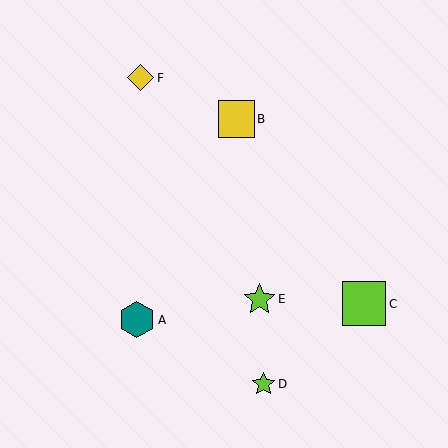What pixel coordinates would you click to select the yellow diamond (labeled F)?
Click at (141, 78) to select the yellow diamond F.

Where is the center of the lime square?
The center of the lime square is at (364, 304).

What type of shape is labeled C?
Shape C is a lime square.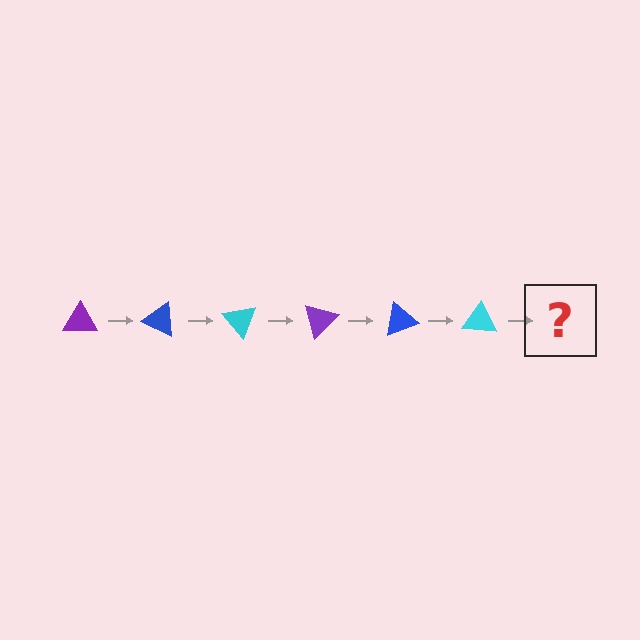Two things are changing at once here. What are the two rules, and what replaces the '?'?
The two rules are that it rotates 25 degrees each step and the color cycles through purple, blue, and cyan. The '?' should be a purple triangle, rotated 150 degrees from the start.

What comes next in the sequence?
The next element should be a purple triangle, rotated 150 degrees from the start.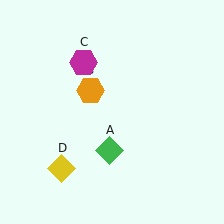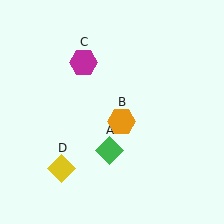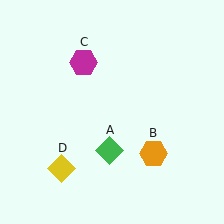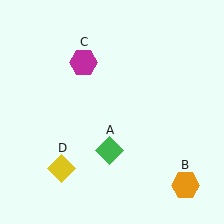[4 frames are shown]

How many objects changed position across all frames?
1 object changed position: orange hexagon (object B).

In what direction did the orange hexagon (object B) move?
The orange hexagon (object B) moved down and to the right.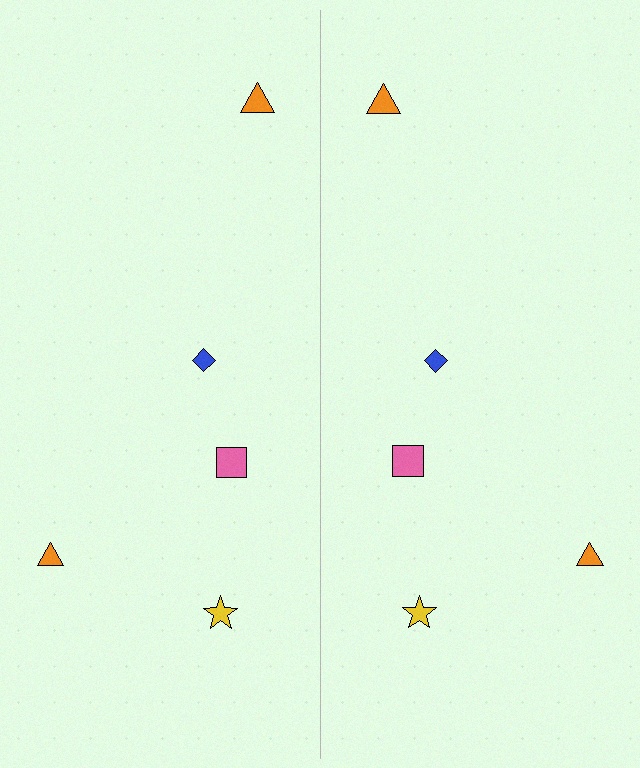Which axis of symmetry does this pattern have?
The pattern has a vertical axis of symmetry running through the center of the image.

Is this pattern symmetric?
Yes, this pattern has bilateral (reflection) symmetry.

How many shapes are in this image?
There are 10 shapes in this image.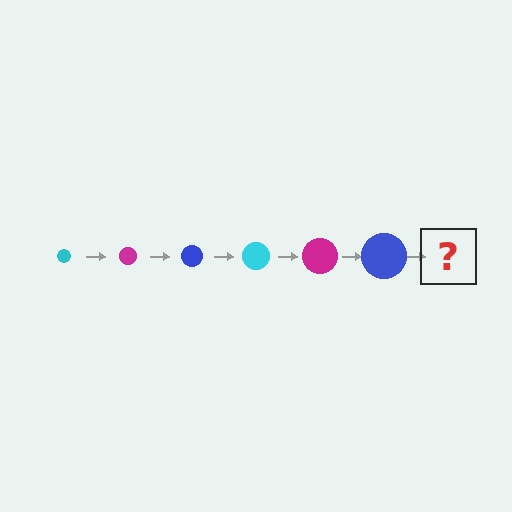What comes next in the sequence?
The next element should be a cyan circle, larger than the previous one.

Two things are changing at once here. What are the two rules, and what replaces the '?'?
The two rules are that the circle grows larger each step and the color cycles through cyan, magenta, and blue. The '?' should be a cyan circle, larger than the previous one.